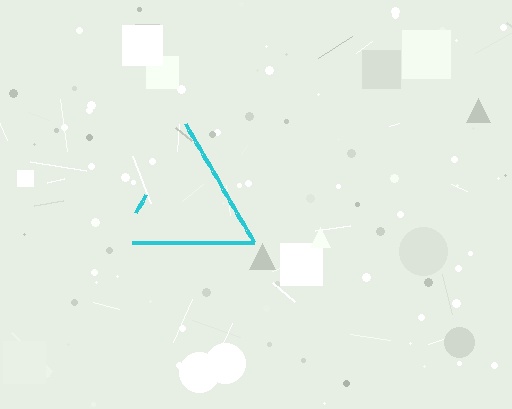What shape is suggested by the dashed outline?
The dashed outline suggests a triangle.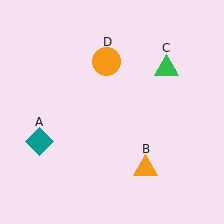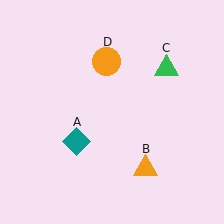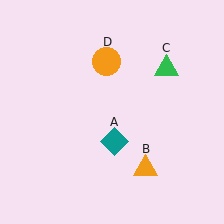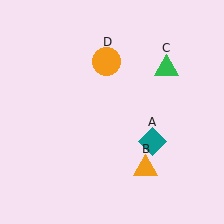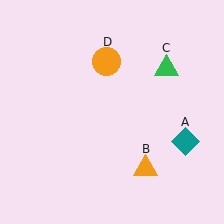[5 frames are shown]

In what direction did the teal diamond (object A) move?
The teal diamond (object A) moved right.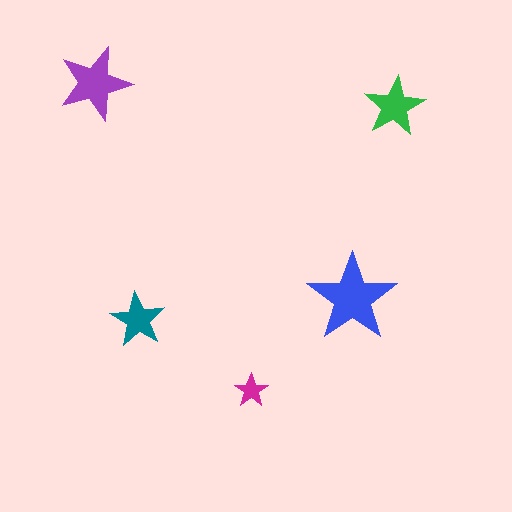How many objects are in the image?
There are 5 objects in the image.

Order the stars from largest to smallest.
the blue one, the purple one, the green one, the teal one, the magenta one.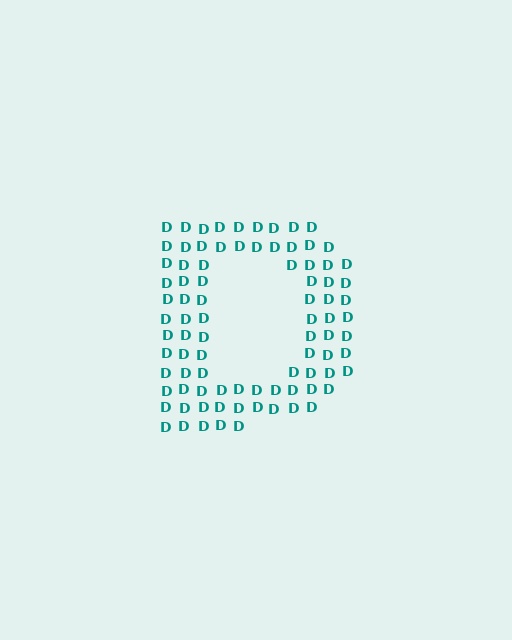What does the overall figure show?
The overall figure shows the letter D.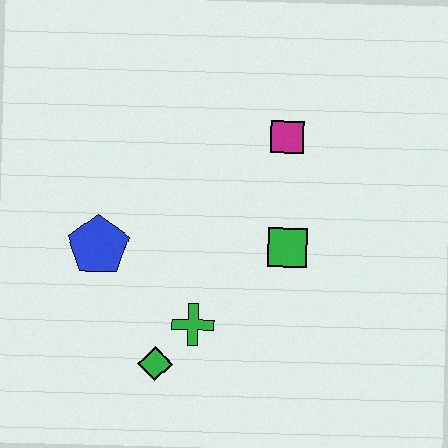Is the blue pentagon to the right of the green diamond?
No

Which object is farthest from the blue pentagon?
The magenta square is farthest from the blue pentagon.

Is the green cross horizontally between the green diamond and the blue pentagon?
No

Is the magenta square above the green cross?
Yes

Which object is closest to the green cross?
The green diamond is closest to the green cross.